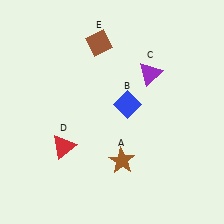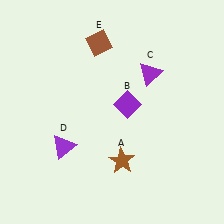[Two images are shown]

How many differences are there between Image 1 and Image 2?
There are 2 differences between the two images.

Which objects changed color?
B changed from blue to purple. D changed from red to purple.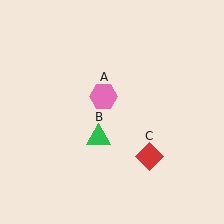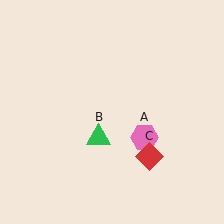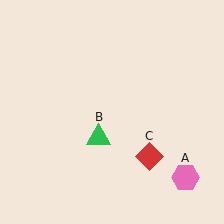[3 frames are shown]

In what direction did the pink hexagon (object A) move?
The pink hexagon (object A) moved down and to the right.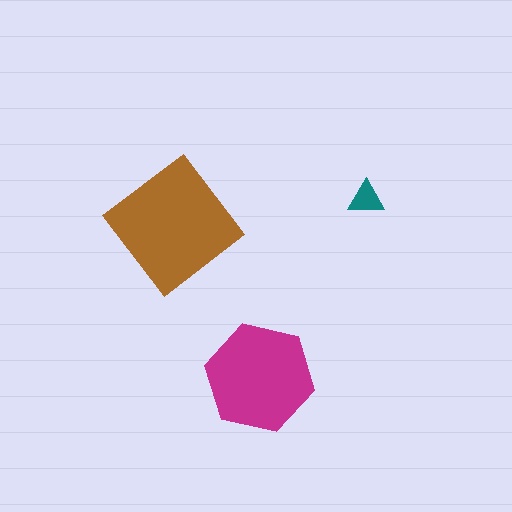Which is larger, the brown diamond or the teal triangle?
The brown diamond.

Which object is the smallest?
The teal triangle.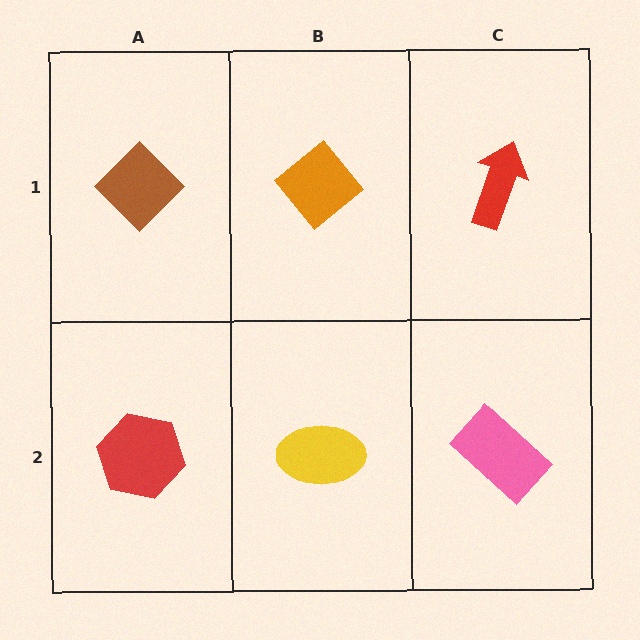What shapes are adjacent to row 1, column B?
A yellow ellipse (row 2, column B), a brown diamond (row 1, column A), a red arrow (row 1, column C).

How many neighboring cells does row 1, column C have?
2.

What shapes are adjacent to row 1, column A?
A red hexagon (row 2, column A), an orange diamond (row 1, column B).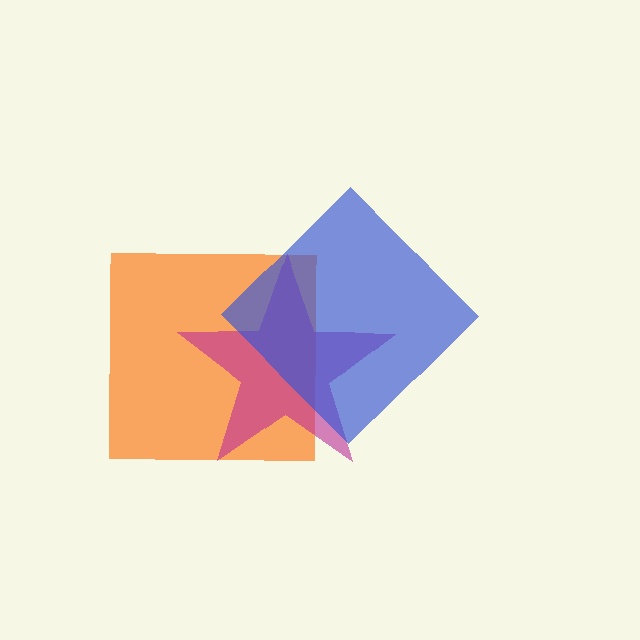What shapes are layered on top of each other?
The layered shapes are: an orange square, a magenta star, a blue diamond.